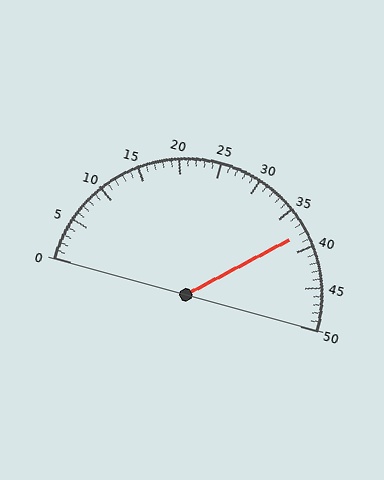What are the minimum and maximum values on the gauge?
The gauge ranges from 0 to 50.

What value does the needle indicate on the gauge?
The needle indicates approximately 38.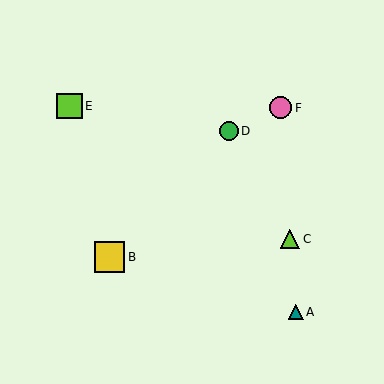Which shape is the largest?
The yellow square (labeled B) is the largest.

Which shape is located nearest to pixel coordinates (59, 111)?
The lime square (labeled E) at (69, 106) is nearest to that location.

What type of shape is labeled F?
Shape F is a pink circle.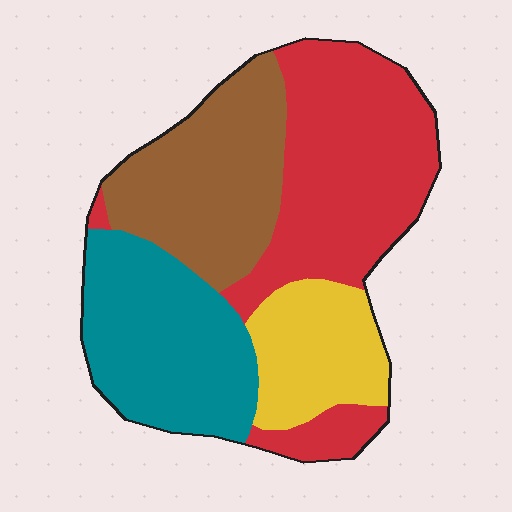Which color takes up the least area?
Yellow, at roughly 15%.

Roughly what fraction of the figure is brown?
Brown covers around 25% of the figure.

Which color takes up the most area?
Red, at roughly 35%.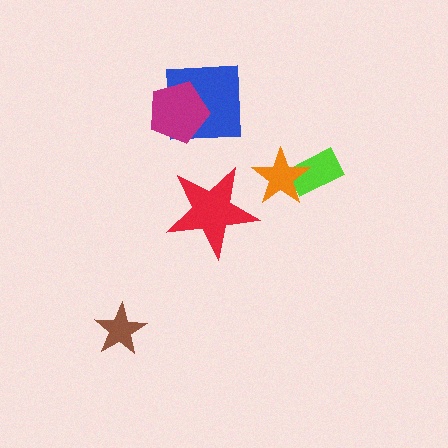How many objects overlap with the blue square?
1 object overlaps with the blue square.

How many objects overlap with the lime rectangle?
1 object overlaps with the lime rectangle.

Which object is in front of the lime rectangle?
The orange star is in front of the lime rectangle.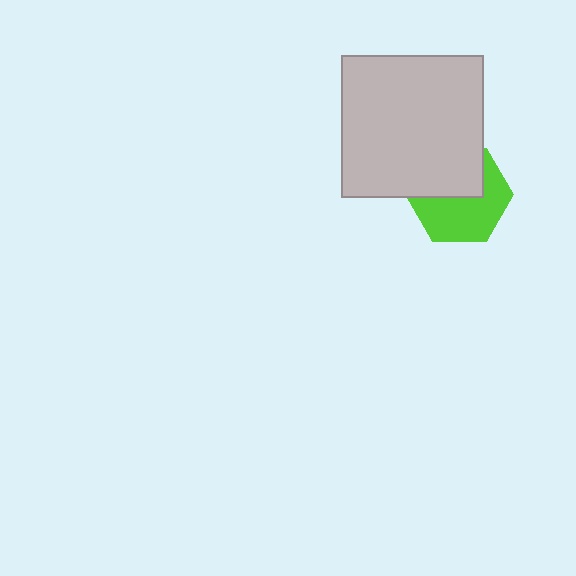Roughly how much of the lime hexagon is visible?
About half of it is visible (roughly 57%).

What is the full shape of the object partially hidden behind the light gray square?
The partially hidden object is a lime hexagon.